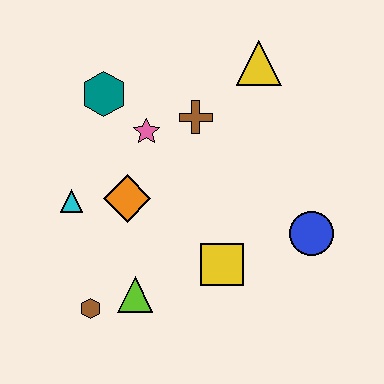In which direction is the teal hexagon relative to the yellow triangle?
The teal hexagon is to the left of the yellow triangle.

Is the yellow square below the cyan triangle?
Yes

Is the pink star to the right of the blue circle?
No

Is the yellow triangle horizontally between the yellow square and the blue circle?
Yes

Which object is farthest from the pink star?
The blue circle is farthest from the pink star.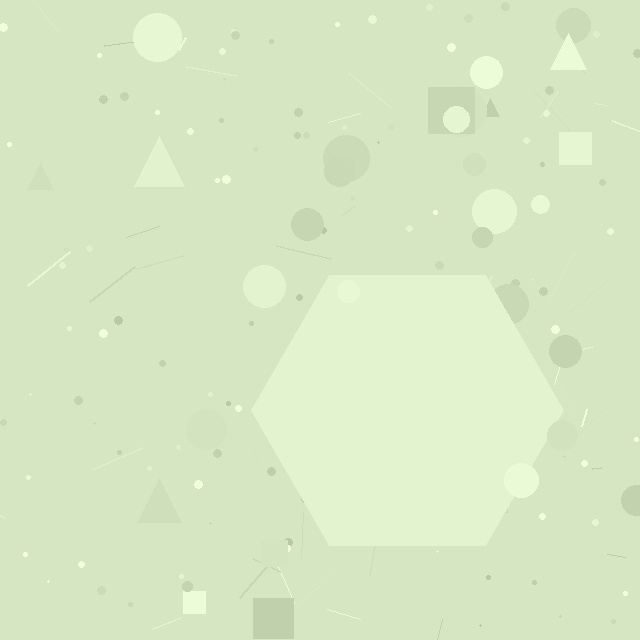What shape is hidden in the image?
A hexagon is hidden in the image.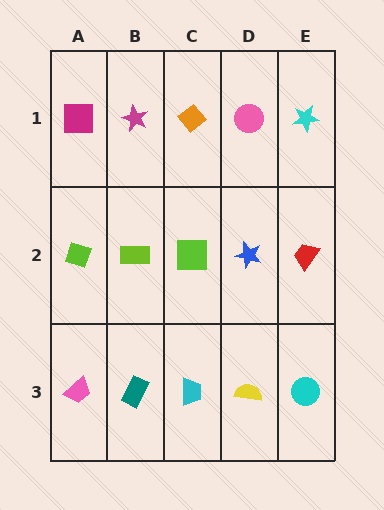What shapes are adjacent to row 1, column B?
A lime rectangle (row 2, column B), a magenta square (row 1, column A), an orange diamond (row 1, column C).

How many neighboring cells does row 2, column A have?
3.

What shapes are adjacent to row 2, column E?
A cyan star (row 1, column E), a cyan circle (row 3, column E), a blue star (row 2, column D).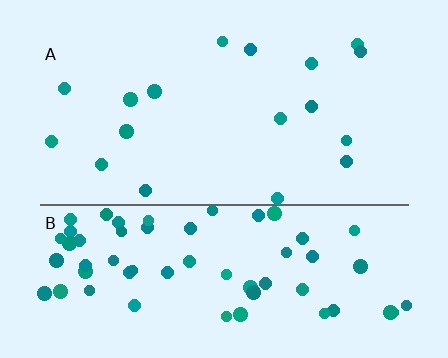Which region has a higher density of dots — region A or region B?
B (the bottom).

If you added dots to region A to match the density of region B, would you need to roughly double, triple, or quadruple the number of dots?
Approximately quadruple.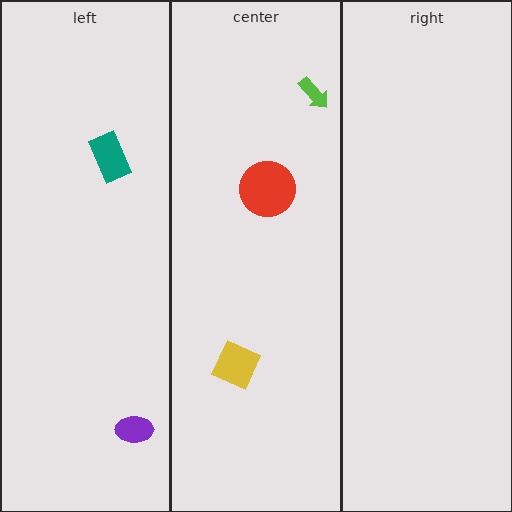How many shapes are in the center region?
3.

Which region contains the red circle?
The center region.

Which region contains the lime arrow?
The center region.